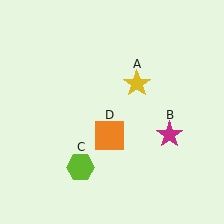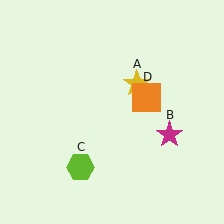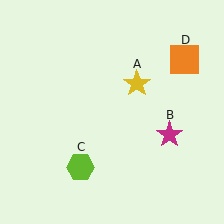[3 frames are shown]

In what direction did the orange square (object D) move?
The orange square (object D) moved up and to the right.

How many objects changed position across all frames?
1 object changed position: orange square (object D).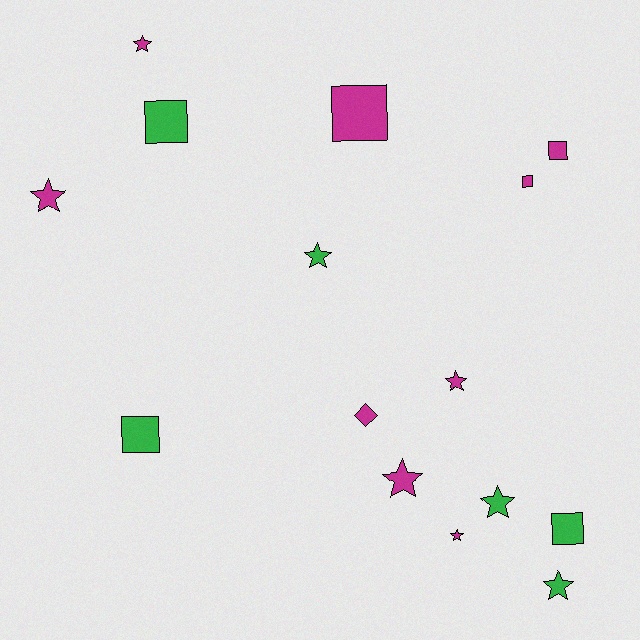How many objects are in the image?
There are 15 objects.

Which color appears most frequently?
Magenta, with 9 objects.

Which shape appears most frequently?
Star, with 8 objects.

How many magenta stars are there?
There are 5 magenta stars.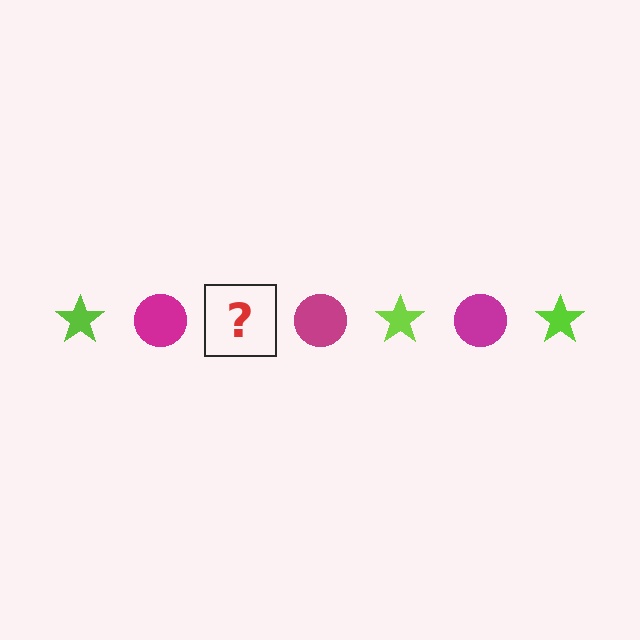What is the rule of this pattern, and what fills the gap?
The rule is that the pattern alternates between lime star and magenta circle. The gap should be filled with a lime star.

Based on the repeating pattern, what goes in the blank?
The blank should be a lime star.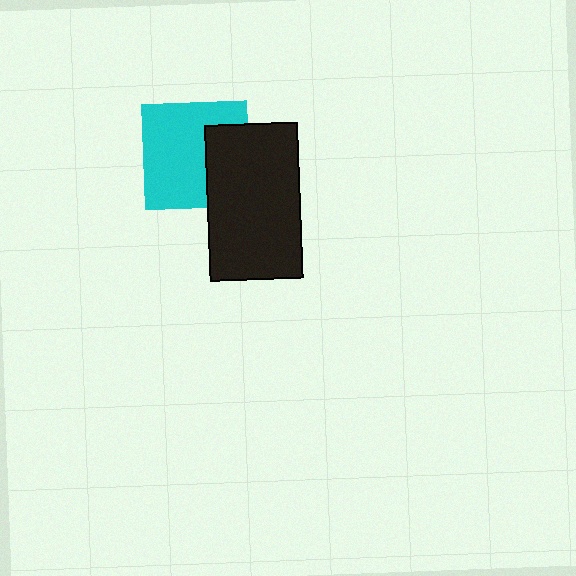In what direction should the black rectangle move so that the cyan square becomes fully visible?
The black rectangle should move right. That is the shortest direction to clear the overlap and leave the cyan square fully visible.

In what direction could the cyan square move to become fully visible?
The cyan square could move left. That would shift it out from behind the black rectangle entirely.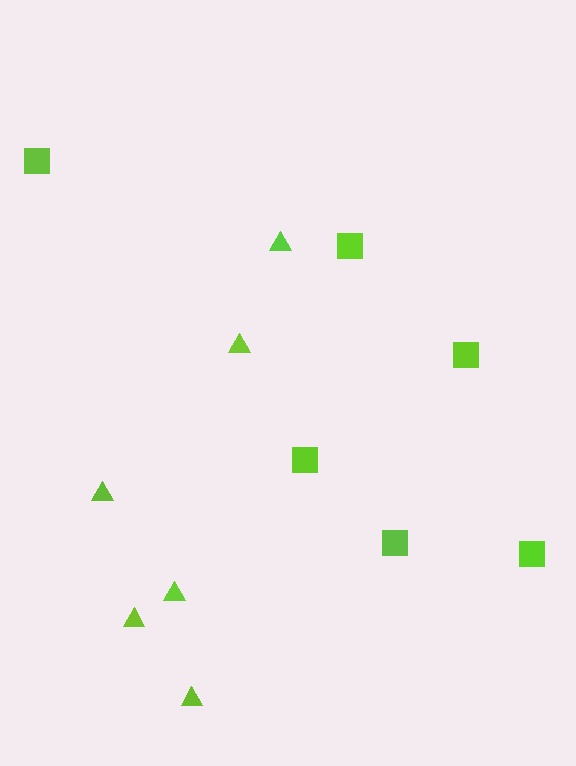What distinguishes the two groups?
There are 2 groups: one group of triangles (6) and one group of squares (6).